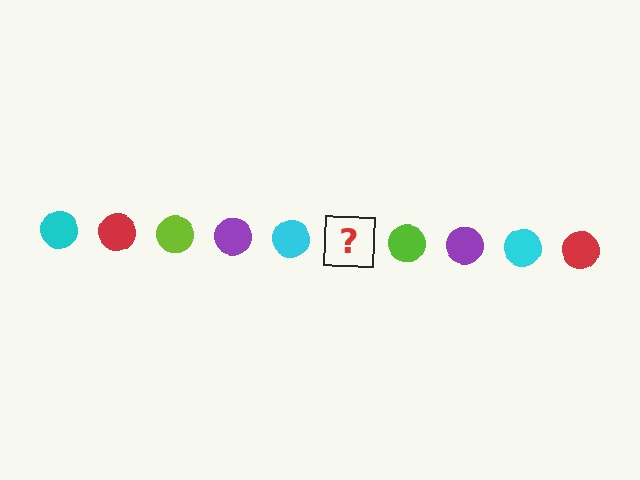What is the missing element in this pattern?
The missing element is a red circle.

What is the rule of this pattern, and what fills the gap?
The rule is that the pattern cycles through cyan, red, lime, purple circles. The gap should be filled with a red circle.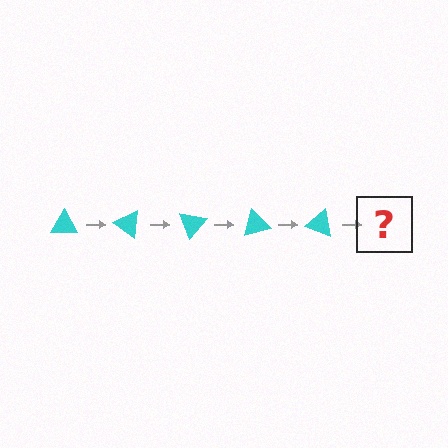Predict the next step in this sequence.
The next step is a cyan triangle rotated 175 degrees.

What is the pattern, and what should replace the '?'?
The pattern is that the triangle rotates 35 degrees each step. The '?' should be a cyan triangle rotated 175 degrees.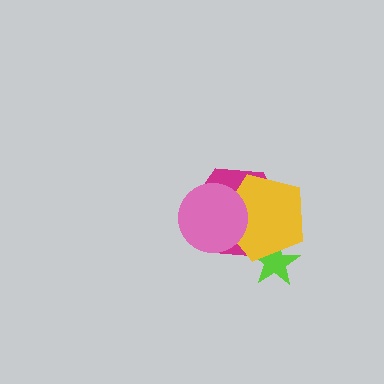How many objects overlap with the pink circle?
2 objects overlap with the pink circle.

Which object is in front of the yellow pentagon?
The pink circle is in front of the yellow pentagon.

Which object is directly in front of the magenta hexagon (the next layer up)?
The yellow pentagon is directly in front of the magenta hexagon.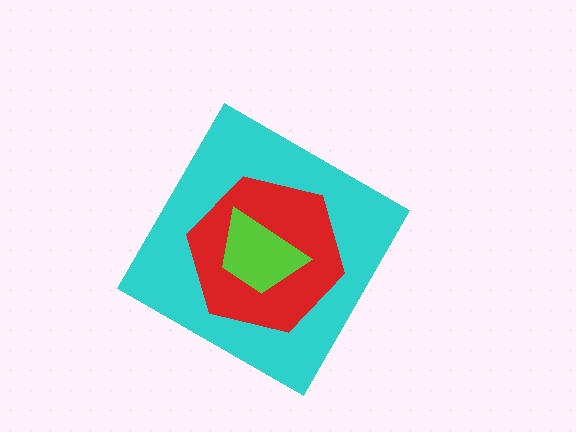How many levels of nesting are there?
3.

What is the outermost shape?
The cyan diamond.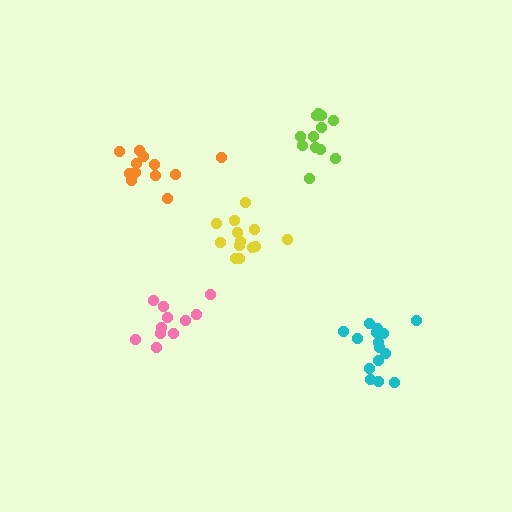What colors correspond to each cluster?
The clusters are colored: orange, cyan, lime, yellow, pink.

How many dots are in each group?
Group 1: 12 dots, Group 2: 15 dots, Group 3: 12 dots, Group 4: 13 dots, Group 5: 11 dots (63 total).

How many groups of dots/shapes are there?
There are 5 groups.